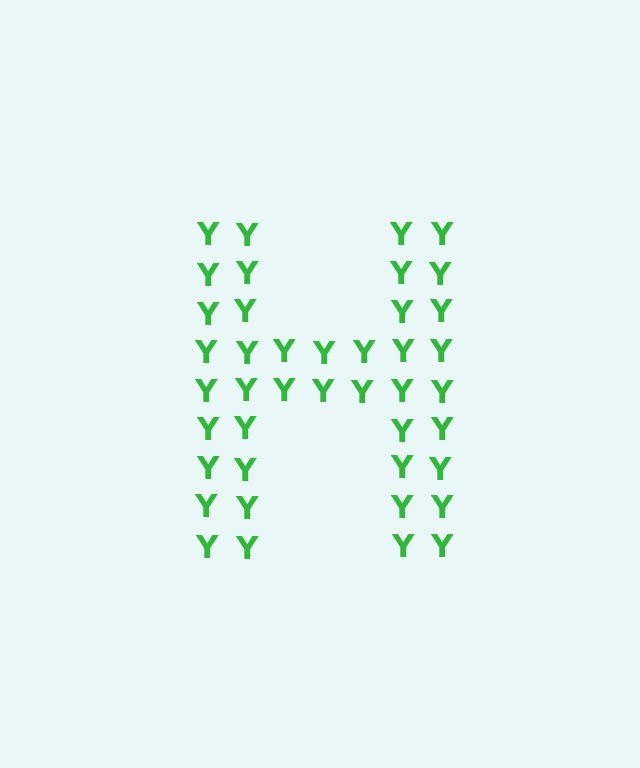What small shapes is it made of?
It is made of small letter Y's.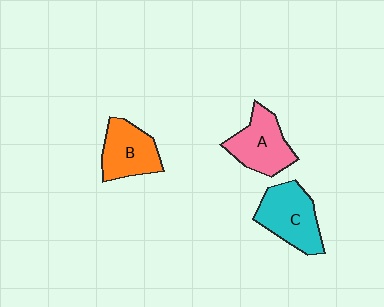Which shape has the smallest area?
Shape B (orange).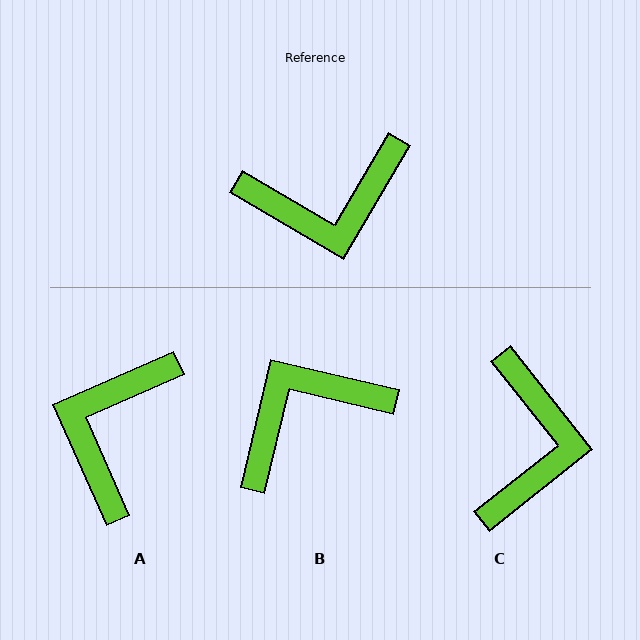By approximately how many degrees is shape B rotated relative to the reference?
Approximately 163 degrees clockwise.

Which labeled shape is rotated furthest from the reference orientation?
B, about 163 degrees away.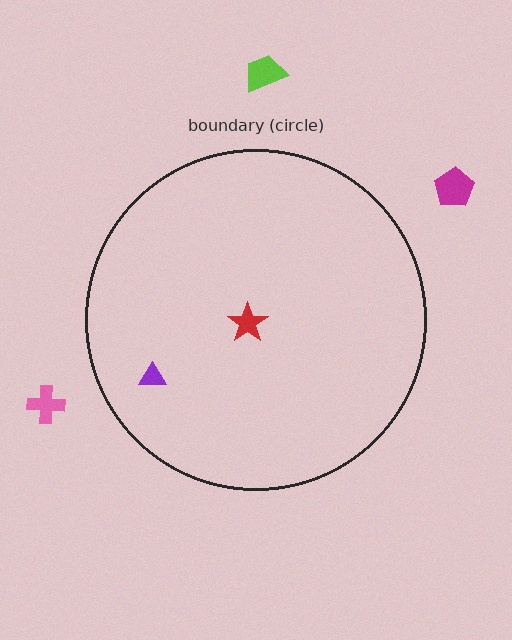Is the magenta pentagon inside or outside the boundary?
Outside.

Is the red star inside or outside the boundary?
Inside.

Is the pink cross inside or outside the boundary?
Outside.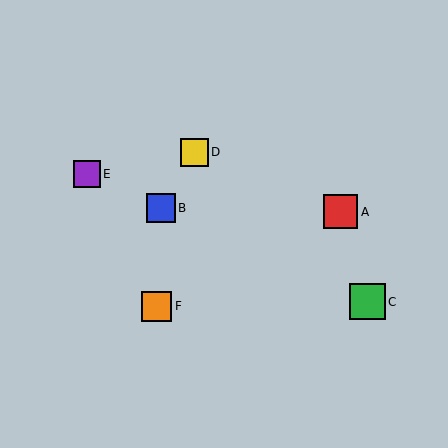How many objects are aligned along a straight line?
3 objects (B, C, E) are aligned along a straight line.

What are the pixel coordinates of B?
Object B is at (161, 208).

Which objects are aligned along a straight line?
Objects B, C, E are aligned along a straight line.